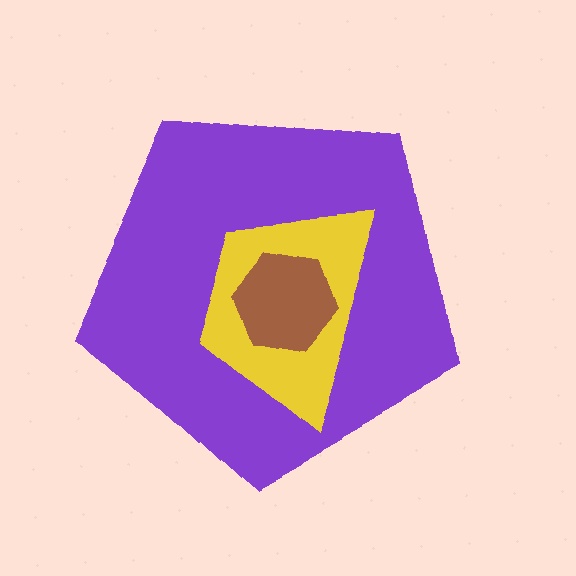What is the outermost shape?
The purple pentagon.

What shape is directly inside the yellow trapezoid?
The brown hexagon.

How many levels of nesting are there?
3.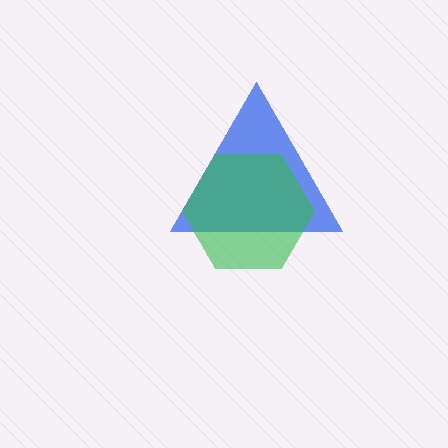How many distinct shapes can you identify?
There are 2 distinct shapes: a blue triangle, a green hexagon.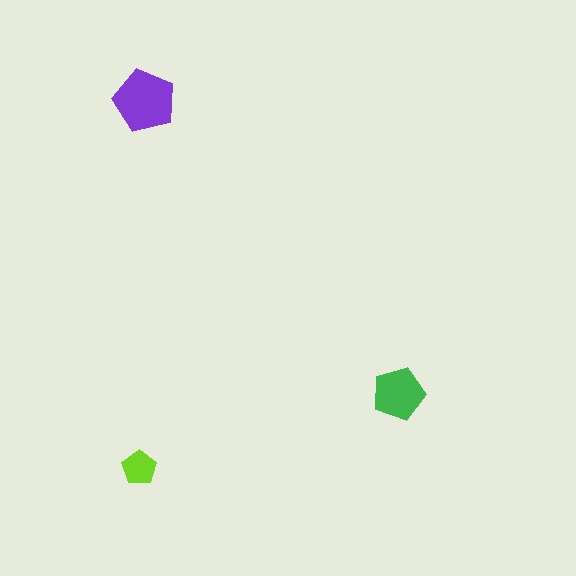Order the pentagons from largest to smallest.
the purple one, the green one, the lime one.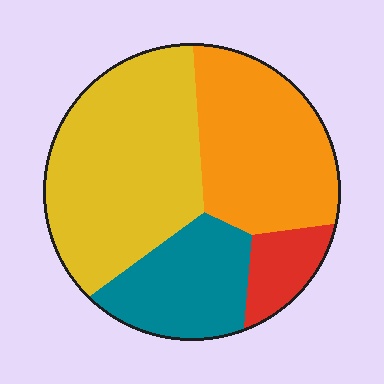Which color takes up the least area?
Red, at roughly 10%.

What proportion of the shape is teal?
Teal covers about 20% of the shape.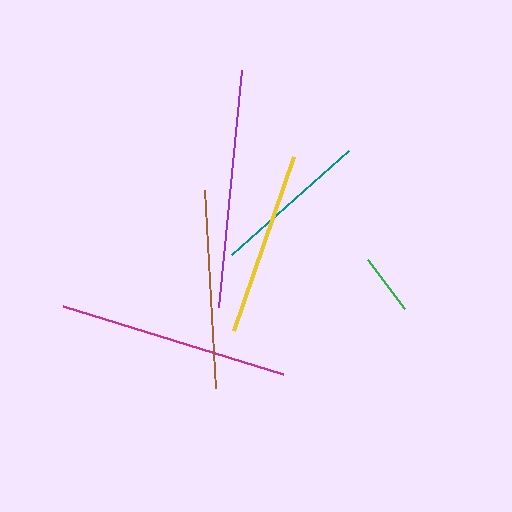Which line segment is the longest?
The purple line is the longest at approximately 239 pixels.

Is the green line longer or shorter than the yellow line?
The yellow line is longer than the green line.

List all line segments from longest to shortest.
From longest to shortest: purple, magenta, brown, yellow, teal, green.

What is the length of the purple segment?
The purple segment is approximately 239 pixels long.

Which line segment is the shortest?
The green line is the shortest at approximately 61 pixels.